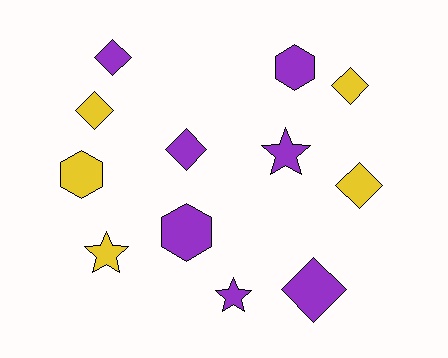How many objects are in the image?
There are 12 objects.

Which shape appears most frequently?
Diamond, with 6 objects.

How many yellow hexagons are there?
There is 1 yellow hexagon.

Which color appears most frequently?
Purple, with 7 objects.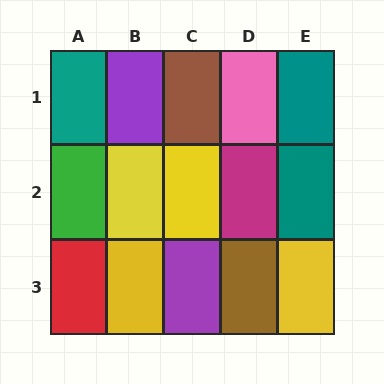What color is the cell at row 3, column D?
Brown.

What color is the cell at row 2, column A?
Green.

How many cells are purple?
2 cells are purple.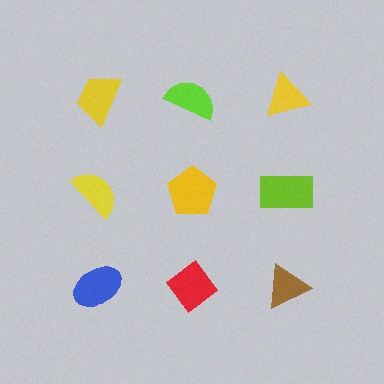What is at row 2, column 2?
A yellow pentagon.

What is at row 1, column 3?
A yellow triangle.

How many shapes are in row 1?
3 shapes.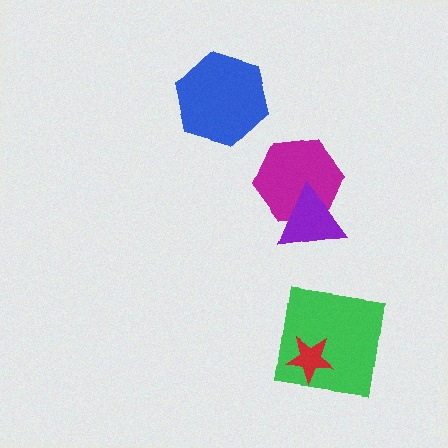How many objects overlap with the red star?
1 object overlaps with the red star.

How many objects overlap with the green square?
1 object overlaps with the green square.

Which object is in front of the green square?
The red star is in front of the green square.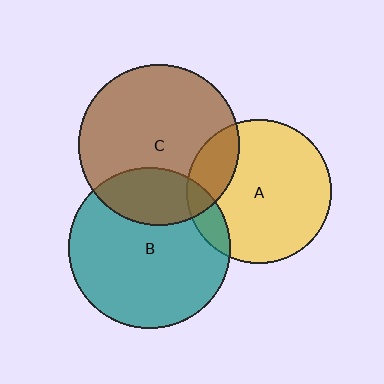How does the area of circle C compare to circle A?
Approximately 1.2 times.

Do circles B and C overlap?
Yes.